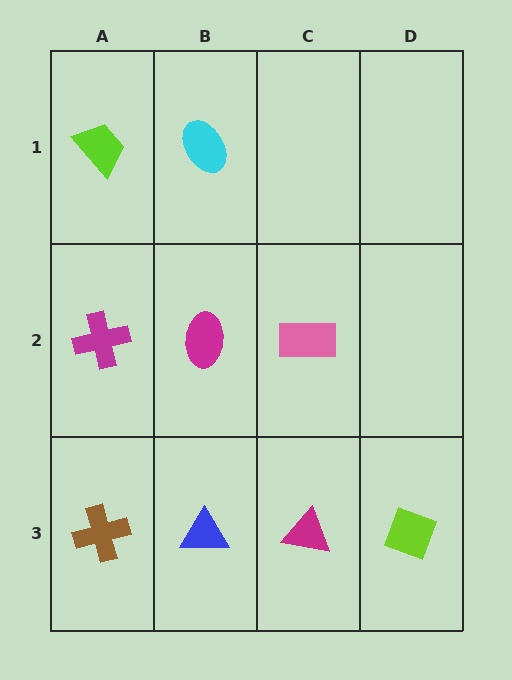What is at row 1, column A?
A lime trapezoid.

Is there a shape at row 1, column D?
No, that cell is empty.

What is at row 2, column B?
A magenta ellipse.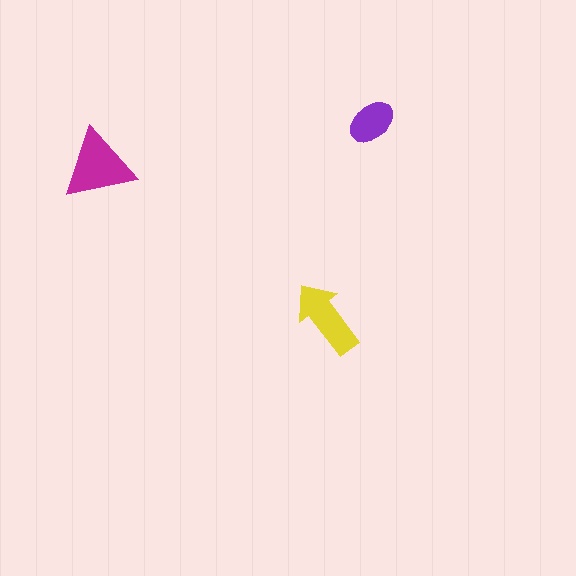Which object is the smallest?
The purple ellipse.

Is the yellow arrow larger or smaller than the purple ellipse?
Larger.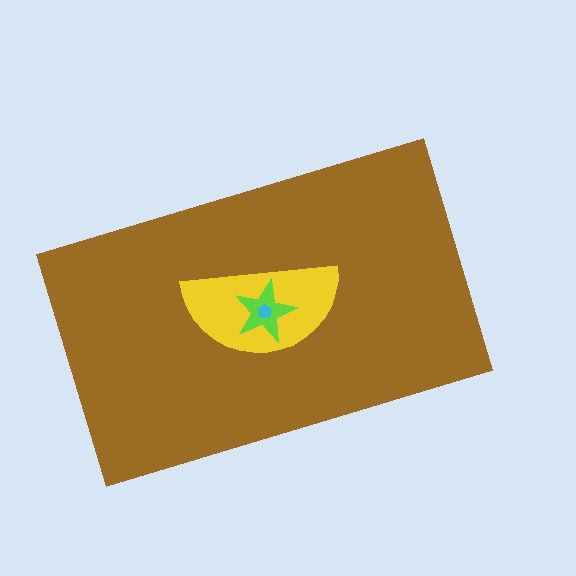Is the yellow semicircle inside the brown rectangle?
Yes.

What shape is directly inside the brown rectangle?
The yellow semicircle.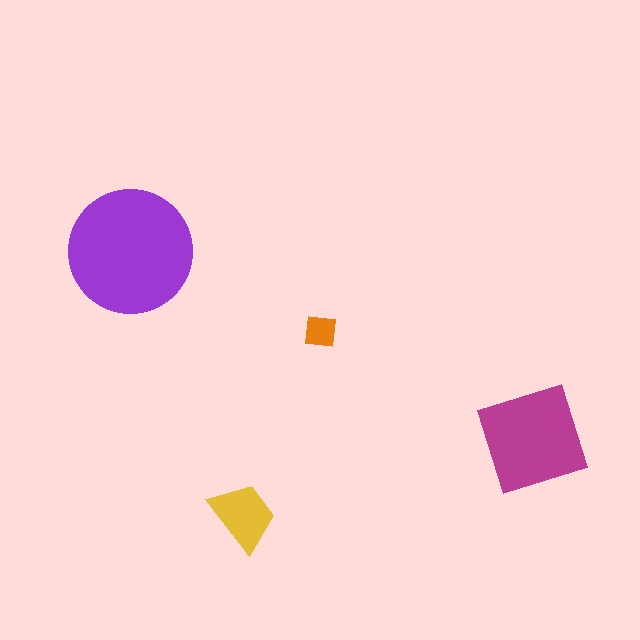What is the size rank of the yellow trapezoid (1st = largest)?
3rd.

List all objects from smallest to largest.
The orange square, the yellow trapezoid, the magenta diamond, the purple circle.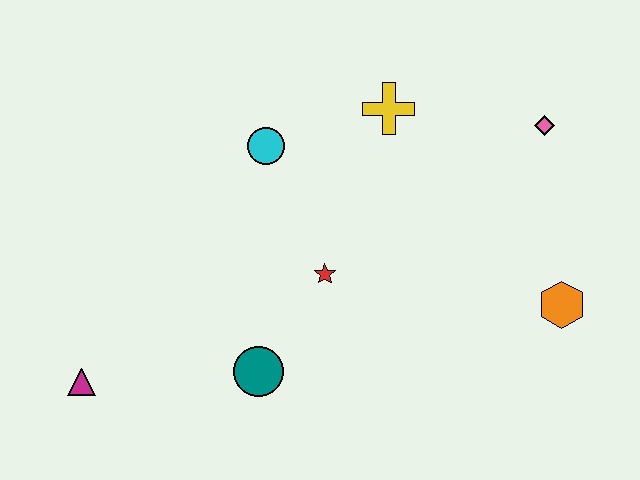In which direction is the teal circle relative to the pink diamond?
The teal circle is to the left of the pink diamond.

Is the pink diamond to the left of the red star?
No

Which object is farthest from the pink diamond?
The magenta triangle is farthest from the pink diamond.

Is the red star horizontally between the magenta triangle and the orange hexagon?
Yes